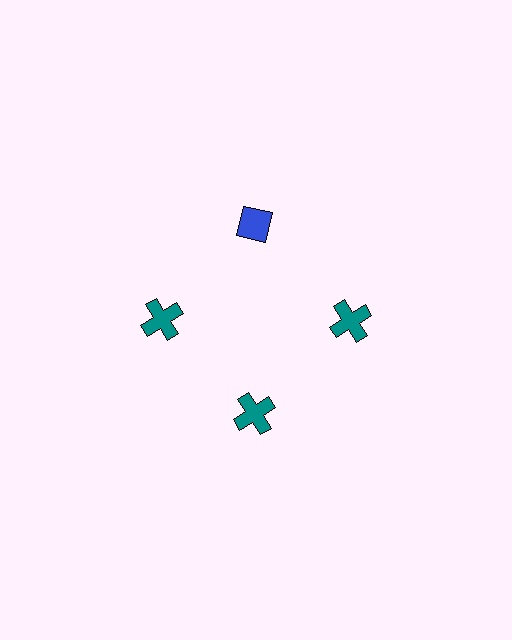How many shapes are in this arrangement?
There are 4 shapes arranged in a ring pattern.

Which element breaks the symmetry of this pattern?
The blue diamond at roughly the 12 o'clock position breaks the symmetry. All other shapes are teal crosses.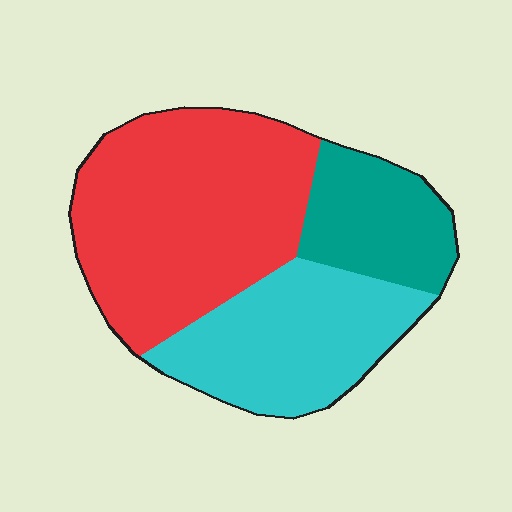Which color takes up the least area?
Teal, at roughly 20%.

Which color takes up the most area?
Red, at roughly 50%.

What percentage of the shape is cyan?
Cyan covers around 30% of the shape.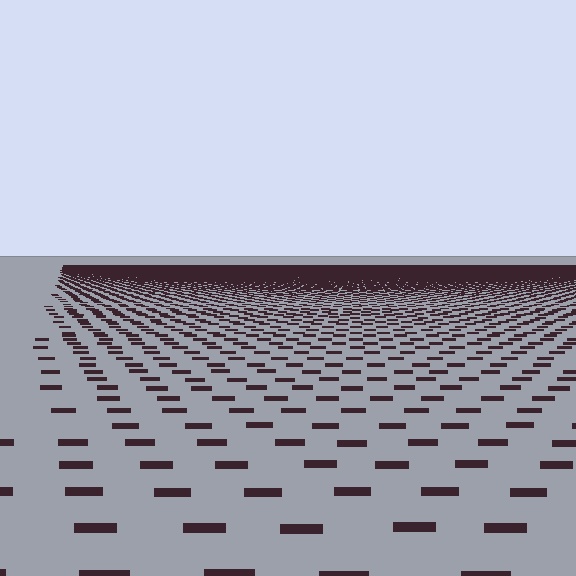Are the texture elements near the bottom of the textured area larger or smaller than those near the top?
Larger. Near the bottom, elements are closer to the viewer and appear at a bigger on-screen size.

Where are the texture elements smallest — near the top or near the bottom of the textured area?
Near the top.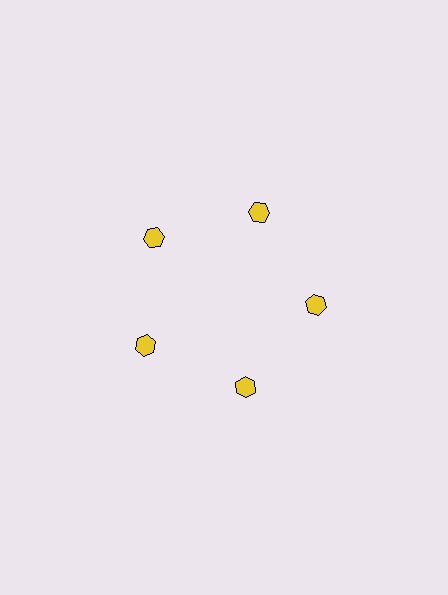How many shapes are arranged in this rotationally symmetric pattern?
There are 5 shapes, arranged in 5 groups of 1.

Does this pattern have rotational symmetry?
Yes, this pattern has 5-fold rotational symmetry. It looks the same after rotating 72 degrees around the center.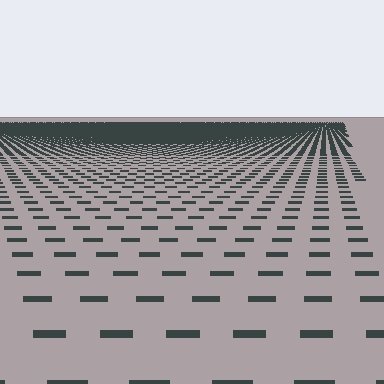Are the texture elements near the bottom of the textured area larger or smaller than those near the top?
Larger. Near the bottom, elements are closer to the viewer and appear at a bigger on-screen size.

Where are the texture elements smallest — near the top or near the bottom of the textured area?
Near the top.